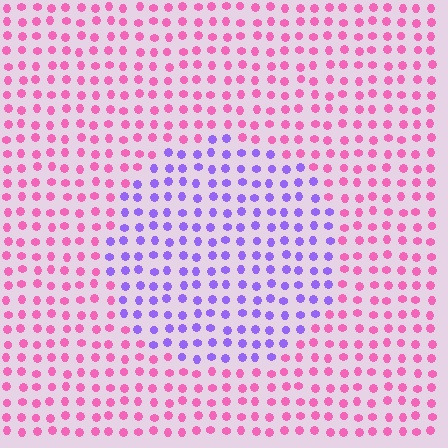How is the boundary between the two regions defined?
The boundary is defined purely by a slight shift in hue (about 64 degrees). Spacing, size, and orientation are identical on both sides.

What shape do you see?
I see a circle.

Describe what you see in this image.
The image is filled with small pink elements in a uniform arrangement. A circle-shaped region is visible where the elements are tinted to a slightly different hue, forming a subtle color boundary.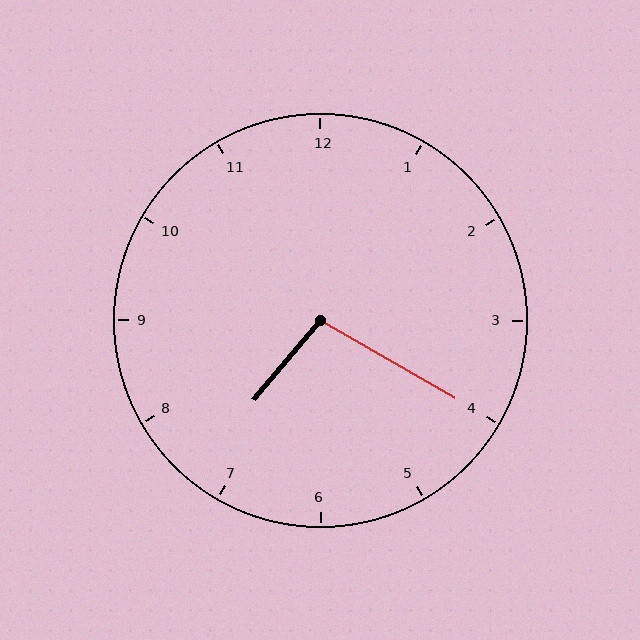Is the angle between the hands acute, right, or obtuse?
It is obtuse.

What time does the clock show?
7:20.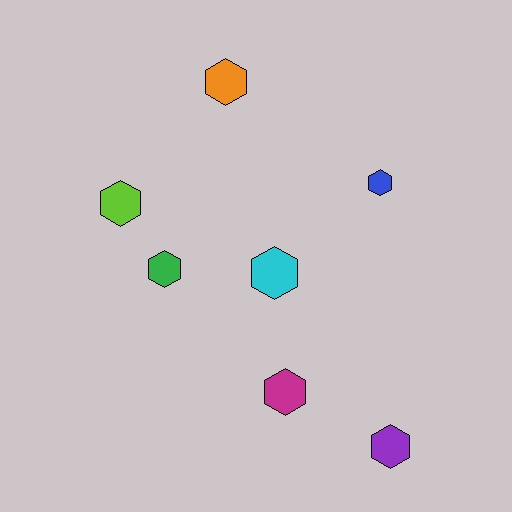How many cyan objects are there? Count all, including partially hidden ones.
There is 1 cyan object.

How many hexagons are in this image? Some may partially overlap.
There are 7 hexagons.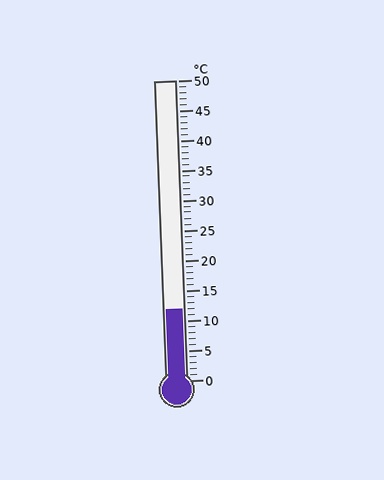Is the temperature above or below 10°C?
The temperature is above 10°C.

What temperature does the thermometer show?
The thermometer shows approximately 12°C.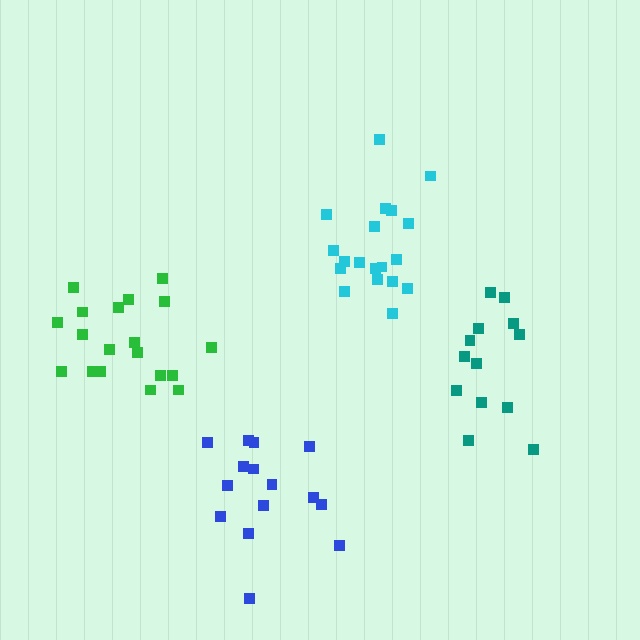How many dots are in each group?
Group 1: 13 dots, Group 2: 19 dots, Group 3: 19 dots, Group 4: 15 dots (66 total).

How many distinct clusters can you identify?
There are 4 distinct clusters.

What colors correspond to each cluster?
The clusters are colored: teal, green, cyan, blue.